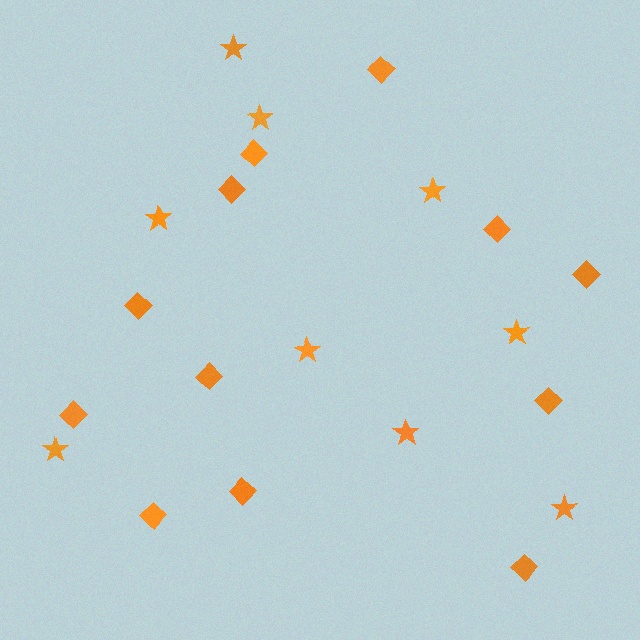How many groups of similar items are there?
There are 2 groups: one group of diamonds (12) and one group of stars (9).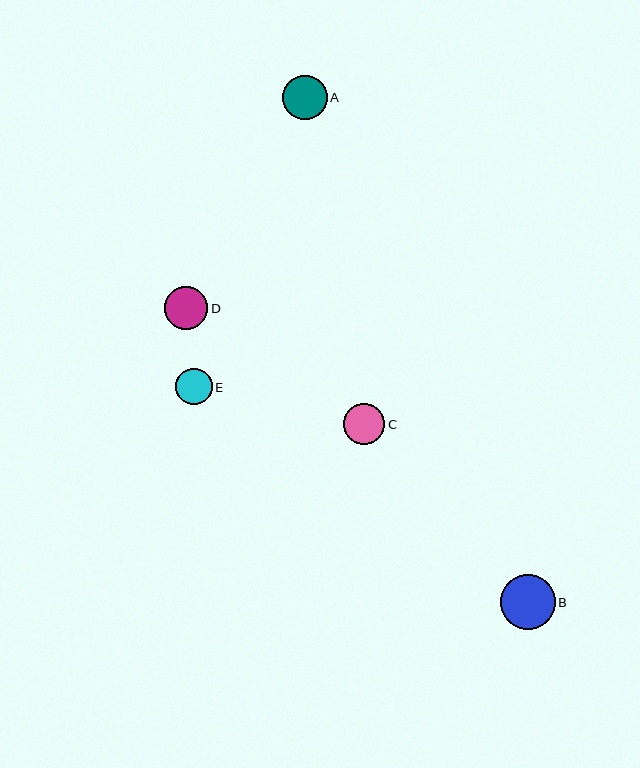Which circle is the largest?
Circle B is the largest with a size of approximately 55 pixels.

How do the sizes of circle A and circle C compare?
Circle A and circle C are approximately the same size.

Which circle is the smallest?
Circle E is the smallest with a size of approximately 37 pixels.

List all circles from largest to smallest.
From largest to smallest: B, A, D, C, E.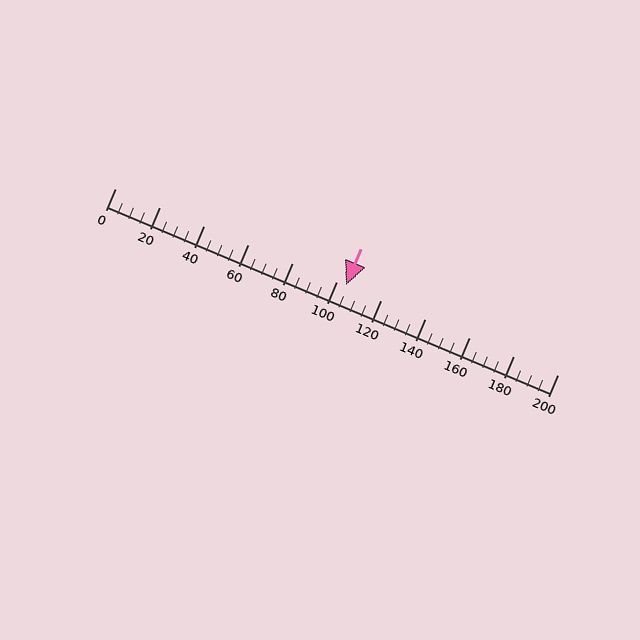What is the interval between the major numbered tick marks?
The major tick marks are spaced 20 units apart.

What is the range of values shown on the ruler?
The ruler shows values from 0 to 200.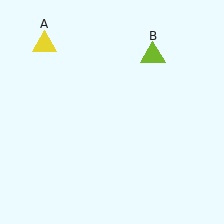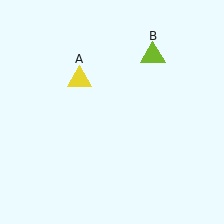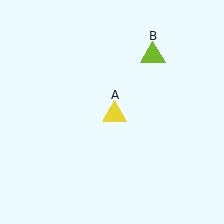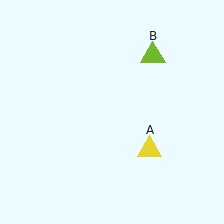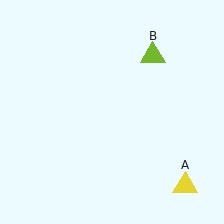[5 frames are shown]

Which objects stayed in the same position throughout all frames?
Lime triangle (object B) remained stationary.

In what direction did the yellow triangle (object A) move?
The yellow triangle (object A) moved down and to the right.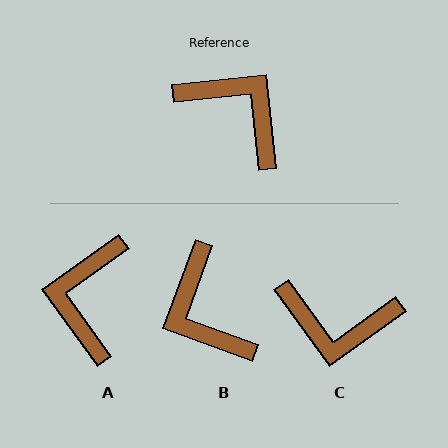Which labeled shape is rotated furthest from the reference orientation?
B, about 154 degrees away.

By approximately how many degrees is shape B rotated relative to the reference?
Approximately 154 degrees counter-clockwise.